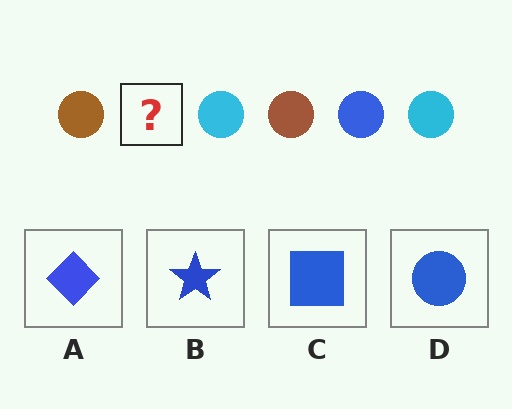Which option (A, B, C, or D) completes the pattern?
D.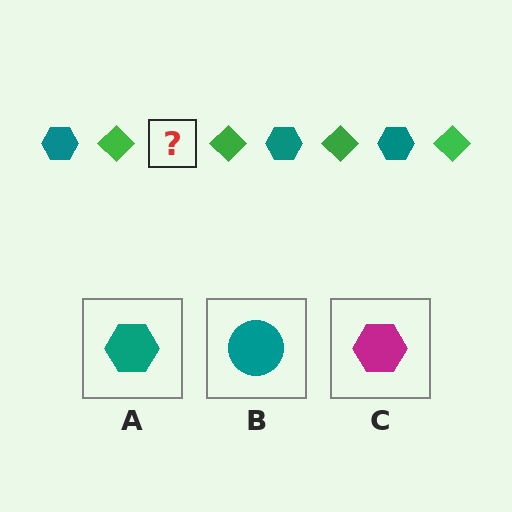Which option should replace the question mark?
Option A.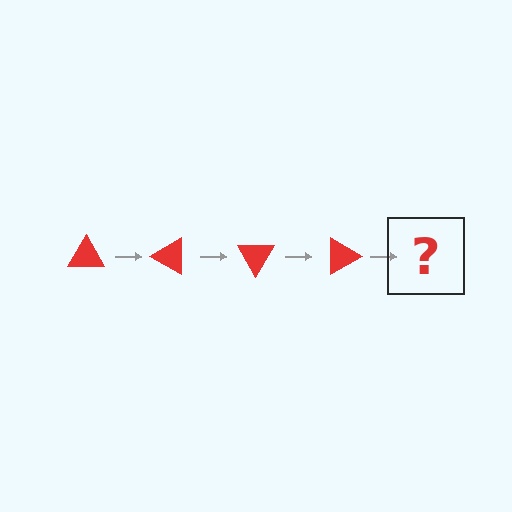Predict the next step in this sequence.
The next step is a red triangle rotated 120 degrees.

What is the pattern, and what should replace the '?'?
The pattern is that the triangle rotates 30 degrees each step. The '?' should be a red triangle rotated 120 degrees.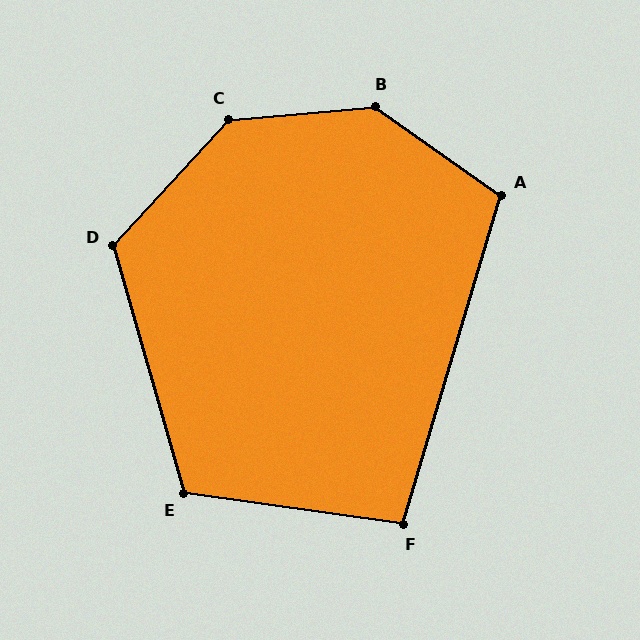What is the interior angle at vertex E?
Approximately 114 degrees (obtuse).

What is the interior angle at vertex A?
Approximately 108 degrees (obtuse).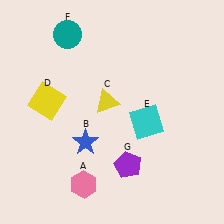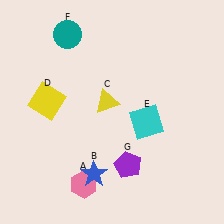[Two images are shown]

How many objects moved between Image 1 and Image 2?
1 object moved between the two images.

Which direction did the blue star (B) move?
The blue star (B) moved down.